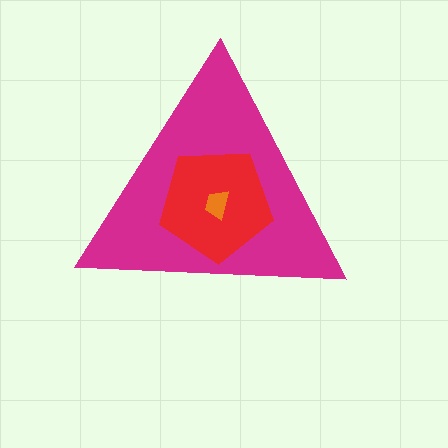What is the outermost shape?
The magenta triangle.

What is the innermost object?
The orange trapezoid.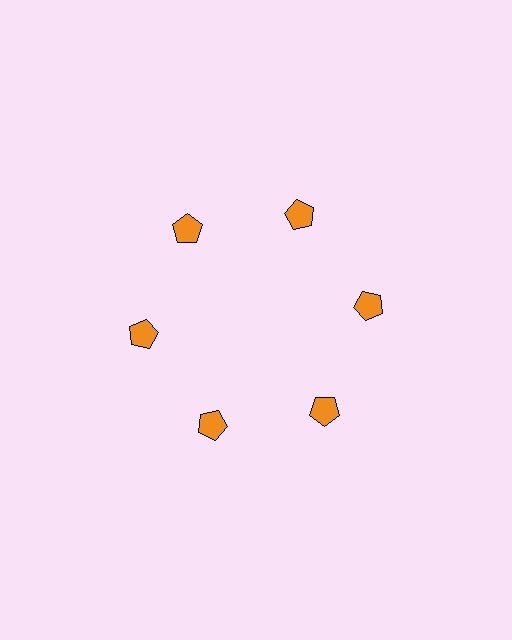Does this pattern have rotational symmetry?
Yes, this pattern has 6-fold rotational symmetry. It looks the same after rotating 60 degrees around the center.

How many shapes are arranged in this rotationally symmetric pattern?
There are 6 shapes, arranged in 6 groups of 1.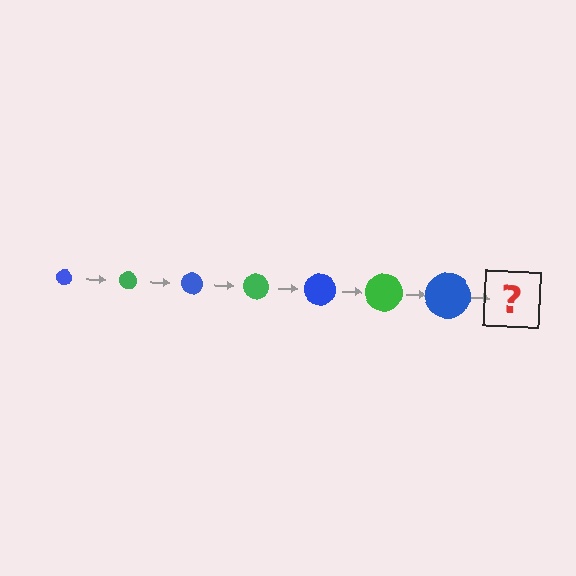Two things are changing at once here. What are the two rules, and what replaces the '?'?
The two rules are that the circle grows larger each step and the color cycles through blue and green. The '?' should be a green circle, larger than the previous one.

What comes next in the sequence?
The next element should be a green circle, larger than the previous one.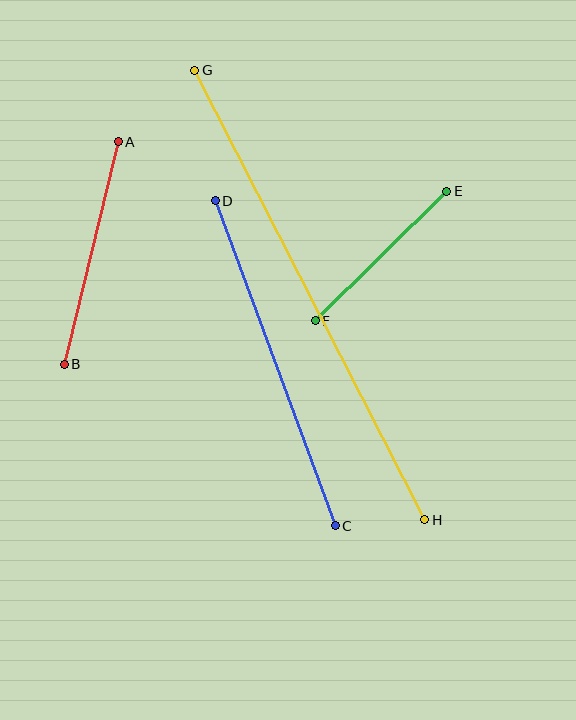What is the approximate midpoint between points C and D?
The midpoint is at approximately (275, 363) pixels.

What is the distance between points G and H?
The distance is approximately 505 pixels.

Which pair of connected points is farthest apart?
Points G and H are farthest apart.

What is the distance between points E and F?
The distance is approximately 184 pixels.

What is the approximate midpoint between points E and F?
The midpoint is at approximately (381, 256) pixels.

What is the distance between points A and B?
The distance is approximately 229 pixels.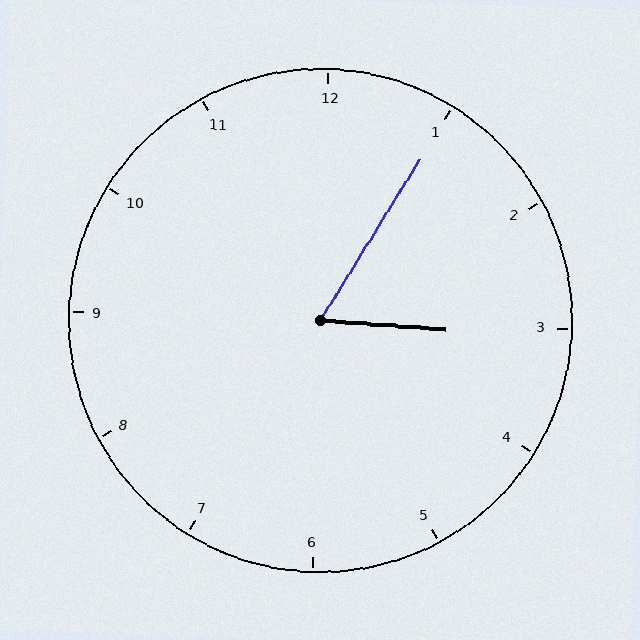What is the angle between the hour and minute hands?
Approximately 62 degrees.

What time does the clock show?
3:05.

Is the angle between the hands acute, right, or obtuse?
It is acute.